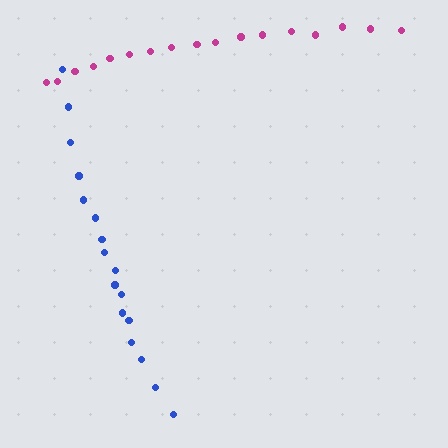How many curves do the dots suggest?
There are 2 distinct paths.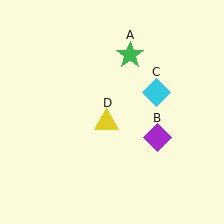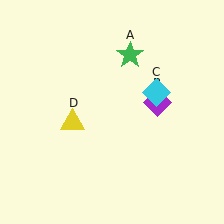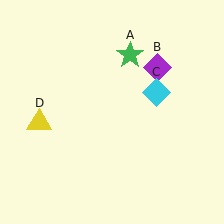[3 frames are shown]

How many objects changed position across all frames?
2 objects changed position: purple diamond (object B), yellow triangle (object D).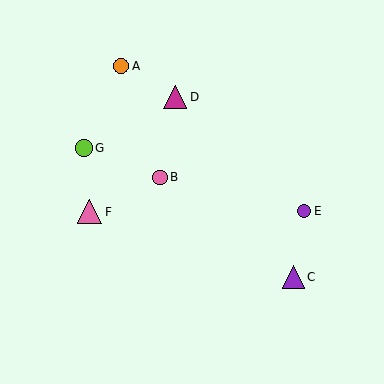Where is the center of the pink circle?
The center of the pink circle is at (160, 177).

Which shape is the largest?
The pink triangle (labeled F) is the largest.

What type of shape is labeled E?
Shape E is a purple circle.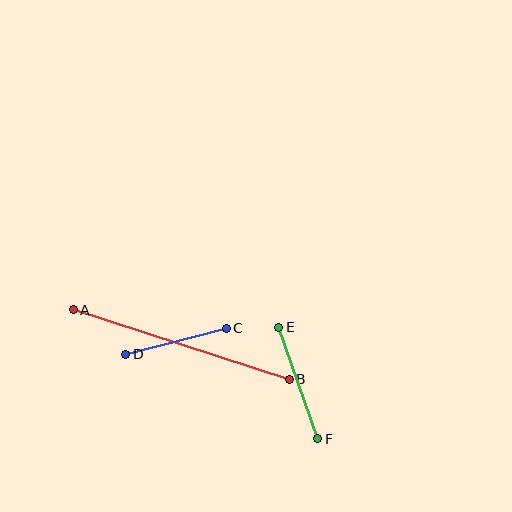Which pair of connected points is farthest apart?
Points A and B are farthest apart.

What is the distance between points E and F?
The distance is approximately 118 pixels.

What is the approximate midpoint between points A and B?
The midpoint is at approximately (181, 345) pixels.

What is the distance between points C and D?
The distance is approximately 104 pixels.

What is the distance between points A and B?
The distance is approximately 227 pixels.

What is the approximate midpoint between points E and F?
The midpoint is at approximately (298, 383) pixels.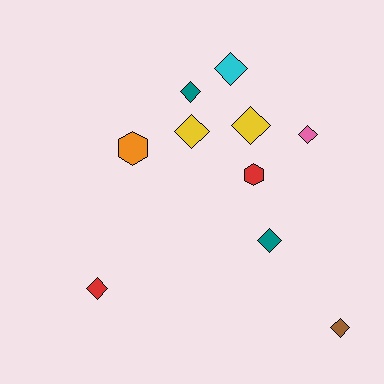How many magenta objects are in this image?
There are no magenta objects.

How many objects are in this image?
There are 10 objects.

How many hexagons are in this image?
There are 2 hexagons.